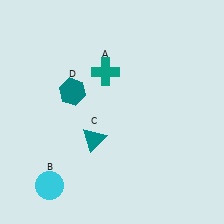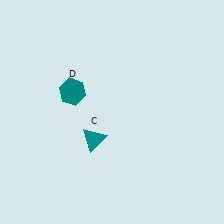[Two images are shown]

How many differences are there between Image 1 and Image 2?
There are 2 differences between the two images.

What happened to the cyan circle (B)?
The cyan circle (B) was removed in Image 2. It was in the bottom-left area of Image 1.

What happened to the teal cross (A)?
The teal cross (A) was removed in Image 2. It was in the top-left area of Image 1.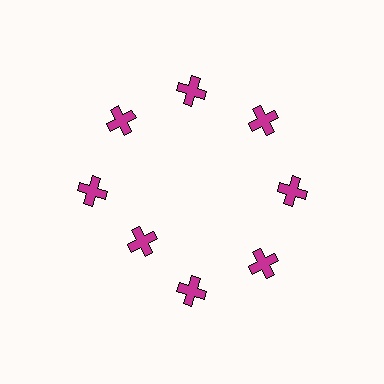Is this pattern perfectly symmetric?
No. The 8 magenta crosses are arranged in a ring, but one element near the 8 o'clock position is pulled inward toward the center, breaking the 8-fold rotational symmetry.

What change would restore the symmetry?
The symmetry would be restored by moving it outward, back onto the ring so that all 8 crosses sit at equal angles and equal distance from the center.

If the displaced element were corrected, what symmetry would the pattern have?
It would have 8-fold rotational symmetry — the pattern would map onto itself every 45 degrees.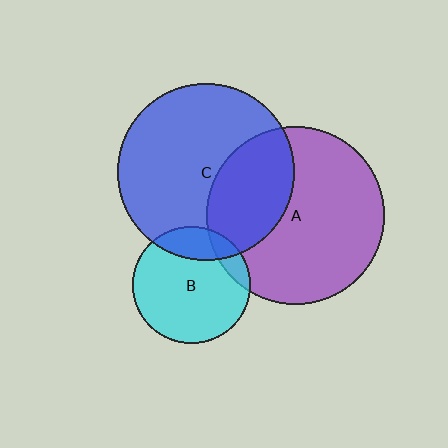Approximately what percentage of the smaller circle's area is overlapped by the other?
Approximately 30%.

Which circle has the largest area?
Circle A (purple).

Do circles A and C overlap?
Yes.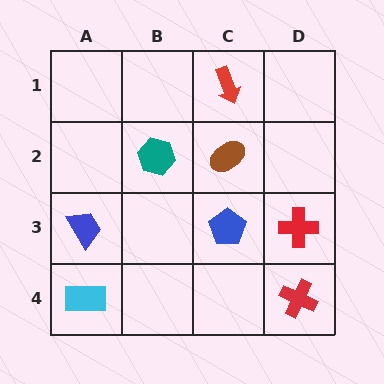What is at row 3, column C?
A blue pentagon.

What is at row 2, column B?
A teal hexagon.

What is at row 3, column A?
A blue trapezoid.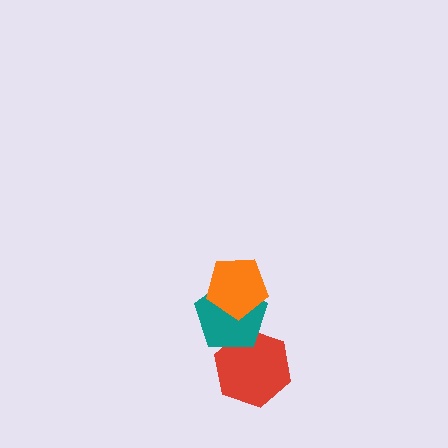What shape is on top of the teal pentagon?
The orange pentagon is on top of the teal pentagon.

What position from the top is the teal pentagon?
The teal pentagon is 2nd from the top.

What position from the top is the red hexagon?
The red hexagon is 3rd from the top.